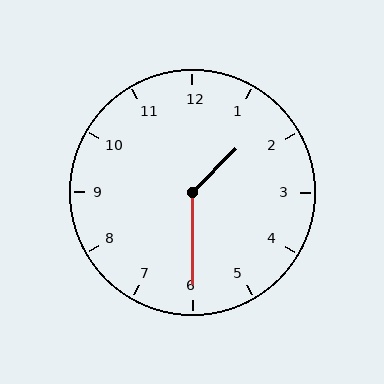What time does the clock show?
1:30.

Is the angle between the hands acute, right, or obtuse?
It is obtuse.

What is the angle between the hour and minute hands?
Approximately 135 degrees.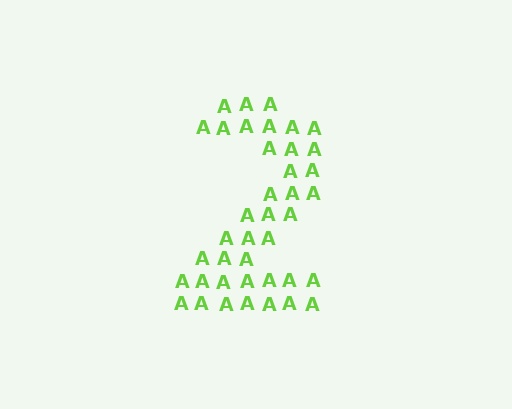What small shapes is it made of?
It is made of small letter A's.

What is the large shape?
The large shape is the digit 2.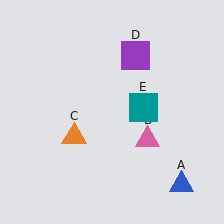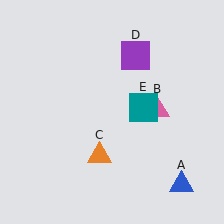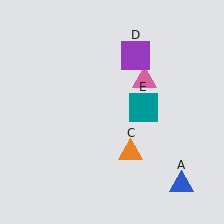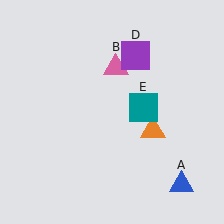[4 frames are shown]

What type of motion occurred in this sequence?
The pink triangle (object B), orange triangle (object C) rotated counterclockwise around the center of the scene.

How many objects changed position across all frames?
2 objects changed position: pink triangle (object B), orange triangle (object C).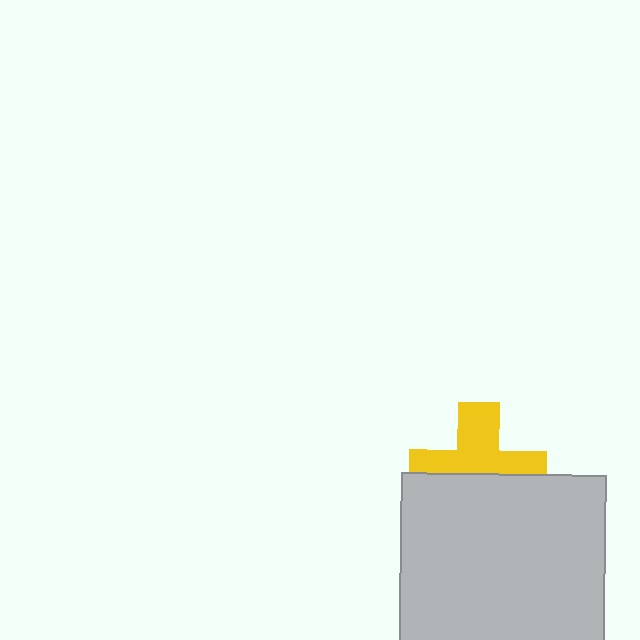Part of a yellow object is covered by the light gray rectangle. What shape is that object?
It is a cross.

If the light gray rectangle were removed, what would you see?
You would see the complete yellow cross.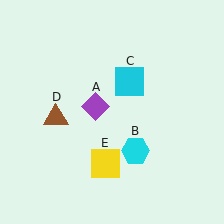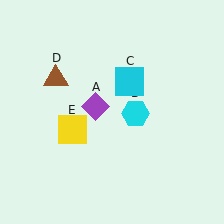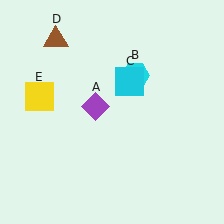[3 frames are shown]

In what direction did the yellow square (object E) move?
The yellow square (object E) moved up and to the left.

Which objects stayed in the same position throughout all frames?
Purple diamond (object A) and cyan square (object C) remained stationary.